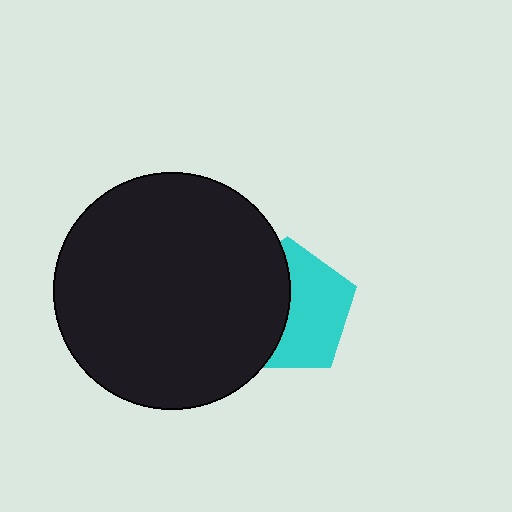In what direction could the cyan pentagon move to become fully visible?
The cyan pentagon could move right. That would shift it out from behind the black circle entirely.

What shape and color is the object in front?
The object in front is a black circle.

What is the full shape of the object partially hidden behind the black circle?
The partially hidden object is a cyan pentagon.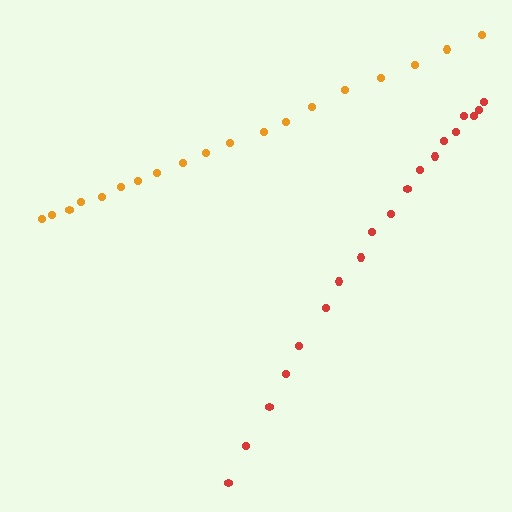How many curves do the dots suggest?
There are 2 distinct paths.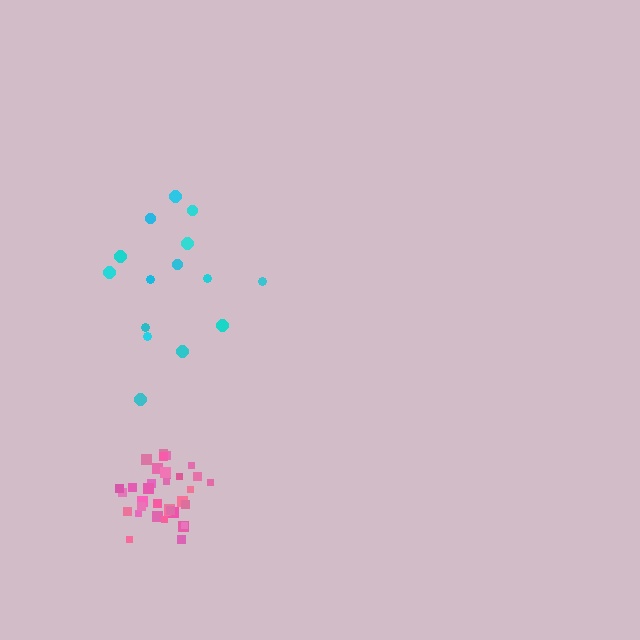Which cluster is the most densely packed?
Pink.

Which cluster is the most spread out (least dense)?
Cyan.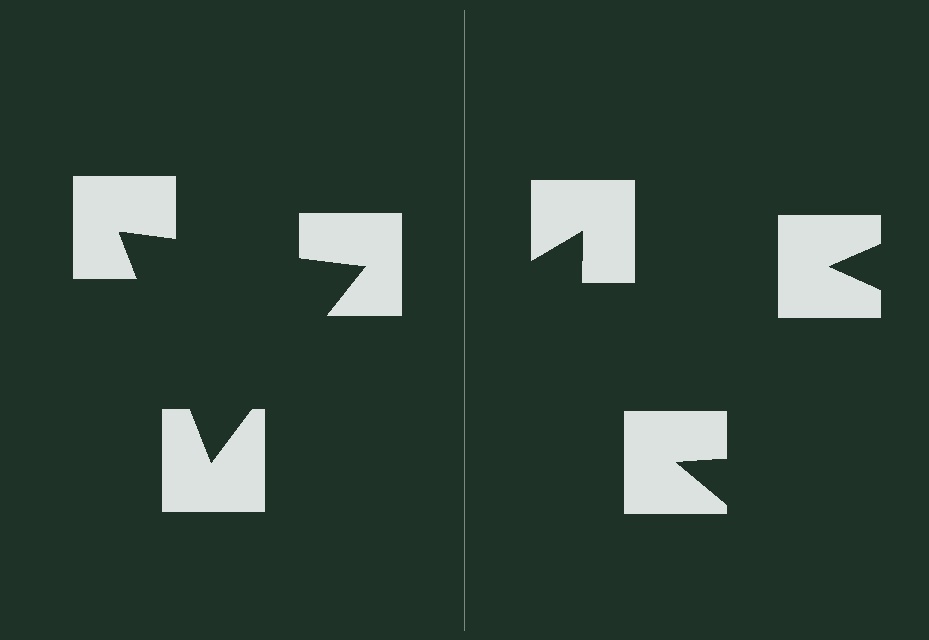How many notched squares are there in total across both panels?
6 — 3 on each side.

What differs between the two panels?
The notched squares are positioned identically on both sides; only the wedge orientations differ. On the left they align to a triangle; on the right they are misaligned.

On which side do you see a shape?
An illusory triangle appears on the left side. On the right side the wedge cuts are rotated, so no coherent shape forms.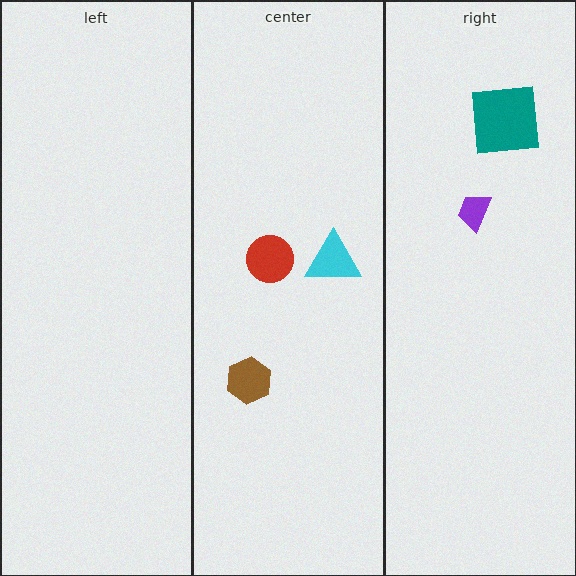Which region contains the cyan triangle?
The center region.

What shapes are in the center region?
The brown hexagon, the red circle, the cyan triangle.